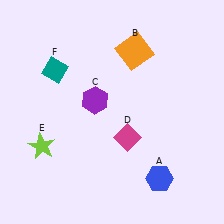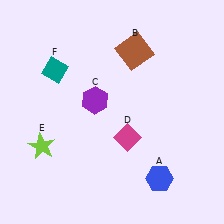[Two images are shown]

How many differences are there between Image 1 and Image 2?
There is 1 difference between the two images.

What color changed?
The square (B) changed from orange in Image 1 to brown in Image 2.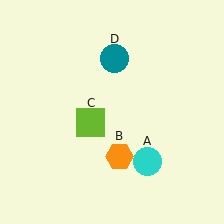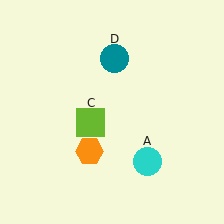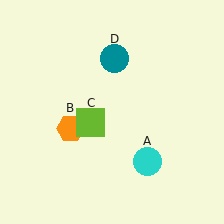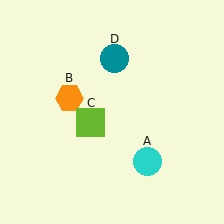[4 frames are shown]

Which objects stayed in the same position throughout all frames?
Cyan circle (object A) and lime square (object C) and teal circle (object D) remained stationary.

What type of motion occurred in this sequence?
The orange hexagon (object B) rotated clockwise around the center of the scene.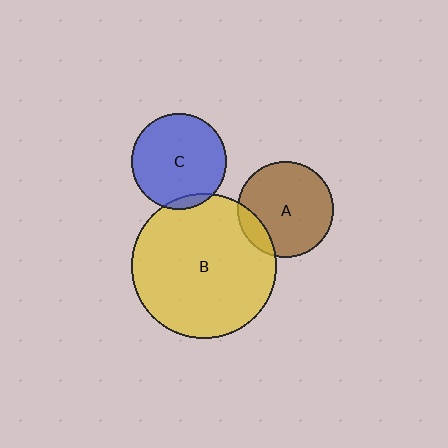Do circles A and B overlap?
Yes.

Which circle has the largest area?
Circle B (yellow).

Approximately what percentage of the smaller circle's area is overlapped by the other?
Approximately 15%.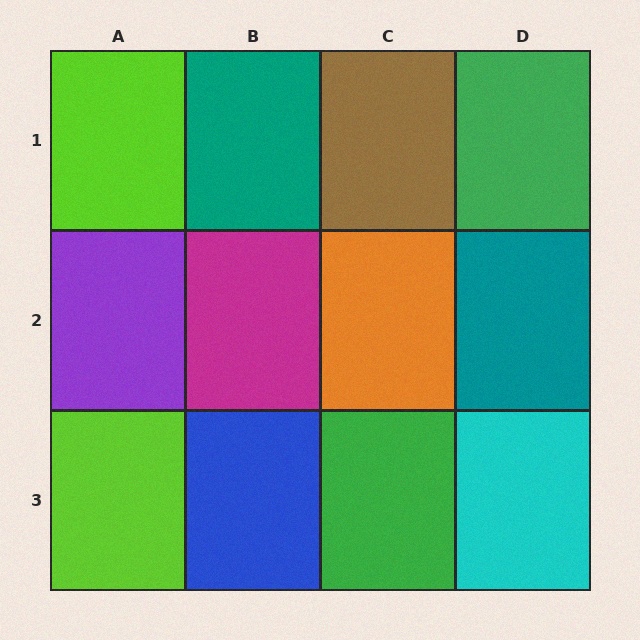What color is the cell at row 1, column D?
Green.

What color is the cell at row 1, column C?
Brown.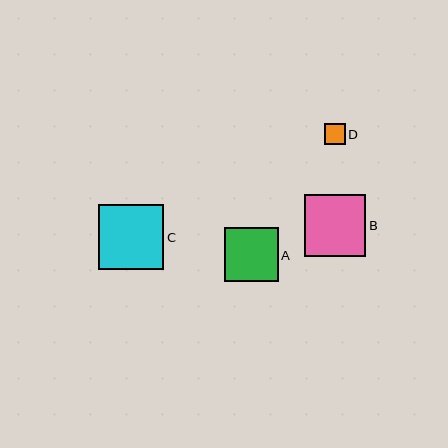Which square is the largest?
Square C is the largest with a size of approximately 65 pixels.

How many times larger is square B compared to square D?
Square B is approximately 2.9 times the size of square D.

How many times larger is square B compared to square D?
Square B is approximately 2.9 times the size of square D.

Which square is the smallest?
Square D is the smallest with a size of approximately 21 pixels.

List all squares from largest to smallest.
From largest to smallest: C, B, A, D.